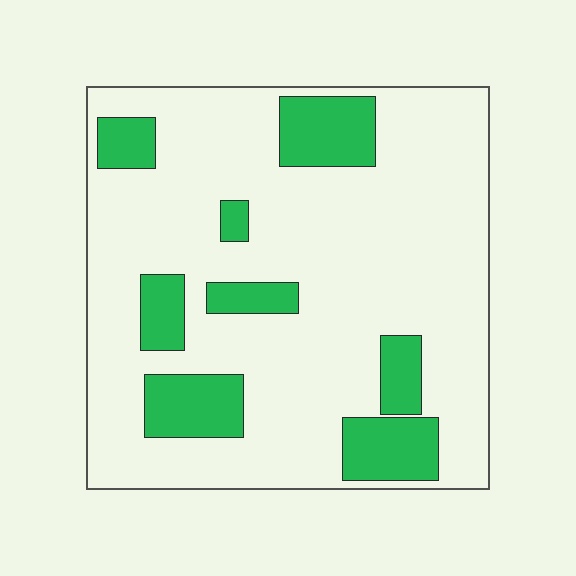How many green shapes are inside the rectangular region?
8.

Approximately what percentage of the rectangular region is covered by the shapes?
Approximately 20%.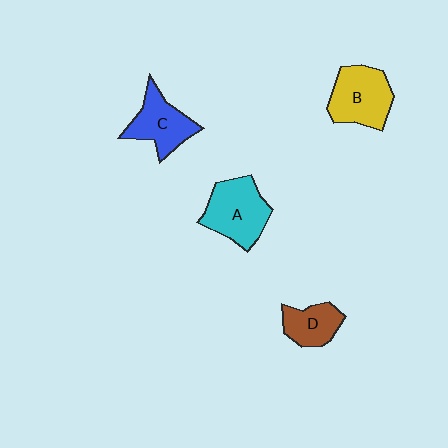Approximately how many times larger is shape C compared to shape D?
Approximately 1.3 times.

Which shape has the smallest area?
Shape D (brown).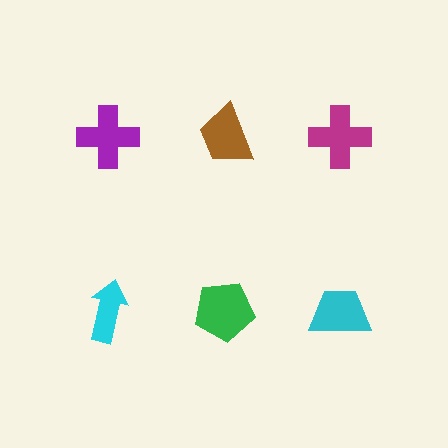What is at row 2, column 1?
A cyan arrow.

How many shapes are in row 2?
3 shapes.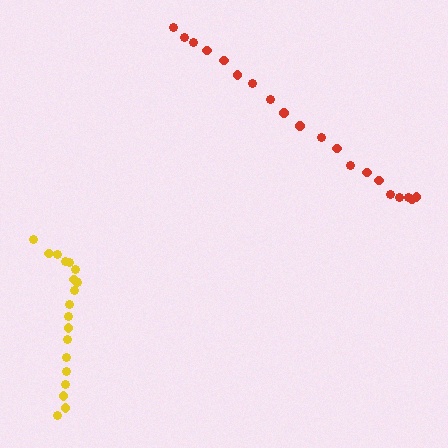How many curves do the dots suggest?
There are 2 distinct paths.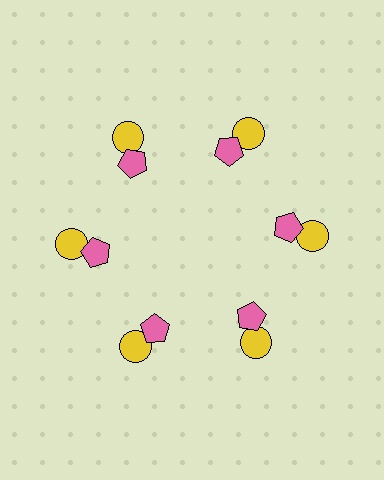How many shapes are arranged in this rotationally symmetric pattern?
There are 12 shapes, arranged in 6 groups of 2.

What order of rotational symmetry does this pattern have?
This pattern has 6-fold rotational symmetry.